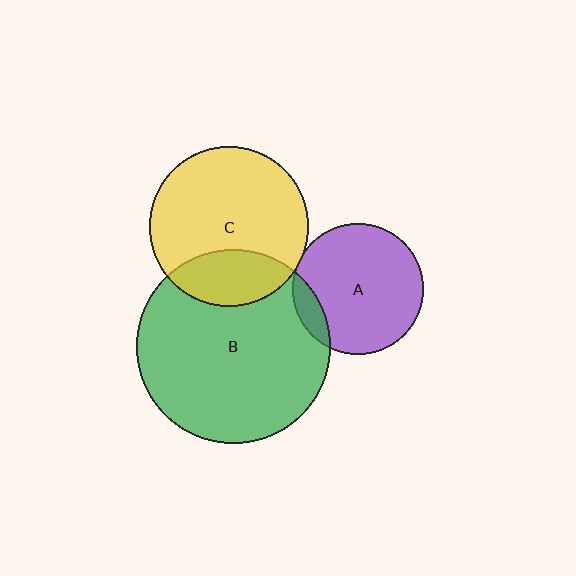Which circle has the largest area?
Circle B (green).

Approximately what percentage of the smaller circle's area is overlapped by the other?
Approximately 5%.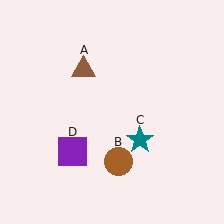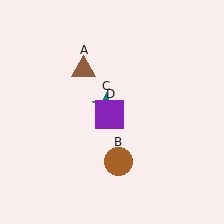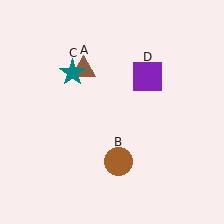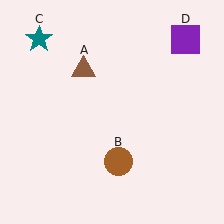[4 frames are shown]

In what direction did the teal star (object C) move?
The teal star (object C) moved up and to the left.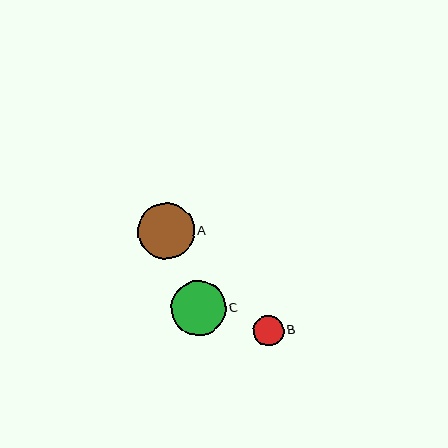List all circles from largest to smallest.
From largest to smallest: A, C, B.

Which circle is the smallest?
Circle B is the smallest with a size of approximately 31 pixels.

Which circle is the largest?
Circle A is the largest with a size of approximately 57 pixels.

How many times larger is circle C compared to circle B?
Circle C is approximately 1.8 times the size of circle B.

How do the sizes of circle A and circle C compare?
Circle A and circle C are approximately the same size.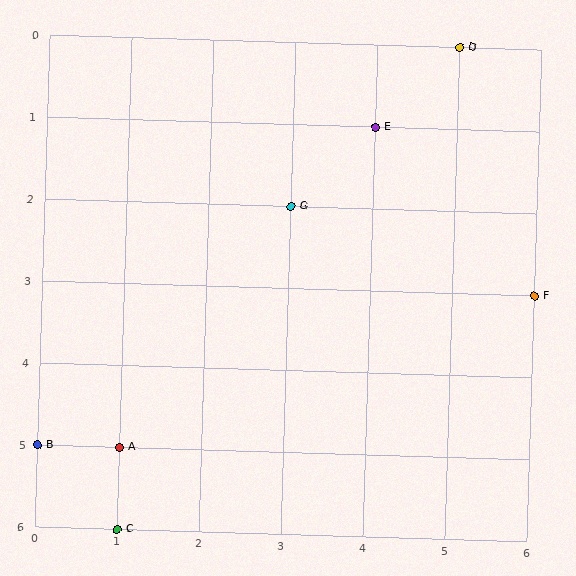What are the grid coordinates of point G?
Point G is at grid coordinates (3, 2).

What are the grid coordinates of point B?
Point B is at grid coordinates (0, 5).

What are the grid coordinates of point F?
Point F is at grid coordinates (6, 3).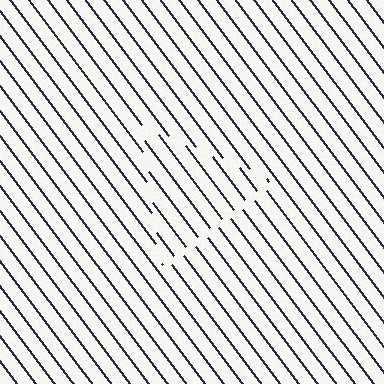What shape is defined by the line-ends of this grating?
An illusory triangle. The interior of the shape contains the same grating, shifted by half a period — the contour is defined by the phase discontinuity where line-ends from the inner and outer gratings abut.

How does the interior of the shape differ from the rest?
The interior of the shape contains the same grating, shifted by half a period — the contour is defined by the phase discontinuity where line-ends from the inner and outer gratings abut.